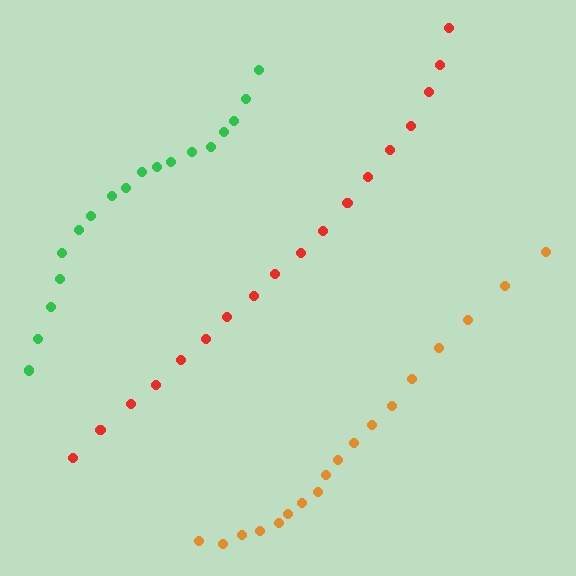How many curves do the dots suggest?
There are 3 distinct paths.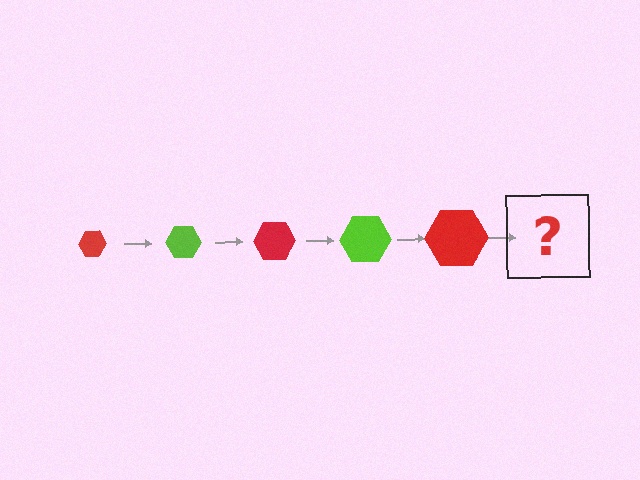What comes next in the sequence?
The next element should be a lime hexagon, larger than the previous one.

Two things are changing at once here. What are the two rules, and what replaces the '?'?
The two rules are that the hexagon grows larger each step and the color cycles through red and lime. The '?' should be a lime hexagon, larger than the previous one.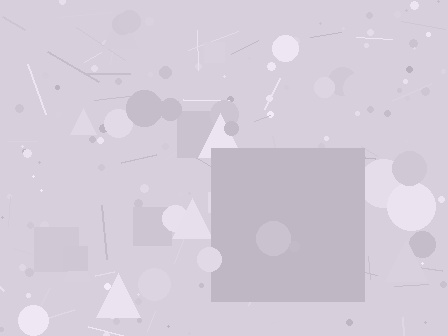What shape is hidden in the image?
A square is hidden in the image.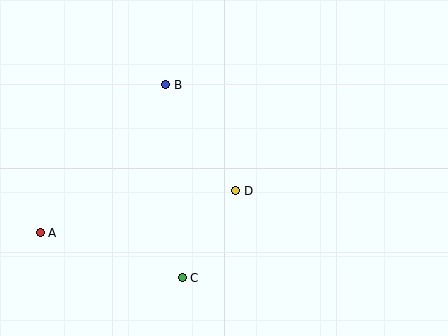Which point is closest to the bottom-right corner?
Point D is closest to the bottom-right corner.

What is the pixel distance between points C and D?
The distance between C and D is 102 pixels.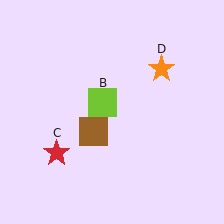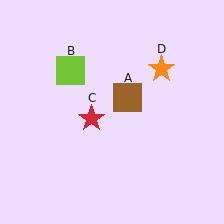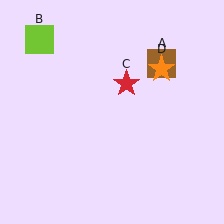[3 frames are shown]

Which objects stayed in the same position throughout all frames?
Orange star (object D) remained stationary.